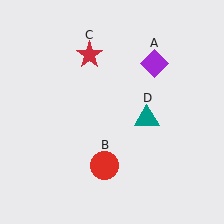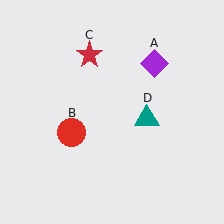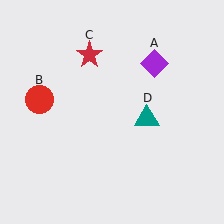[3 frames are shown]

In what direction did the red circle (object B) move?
The red circle (object B) moved up and to the left.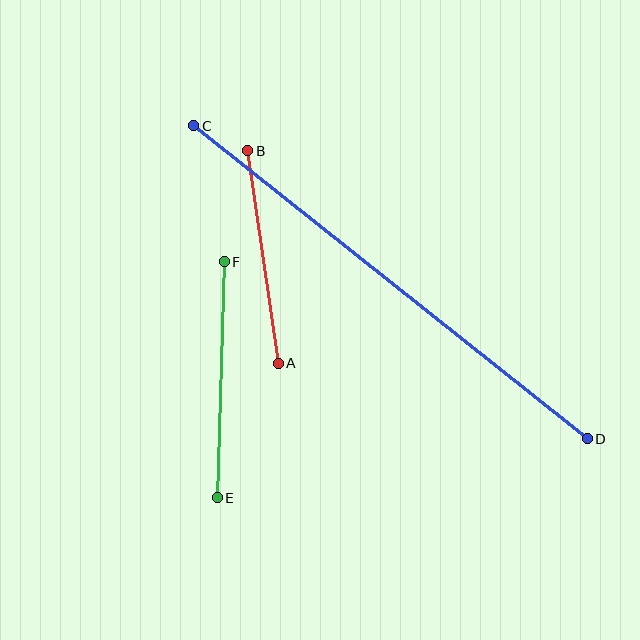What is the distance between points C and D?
The distance is approximately 503 pixels.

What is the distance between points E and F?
The distance is approximately 236 pixels.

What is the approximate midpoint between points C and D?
The midpoint is at approximately (390, 282) pixels.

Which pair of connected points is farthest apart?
Points C and D are farthest apart.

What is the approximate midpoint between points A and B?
The midpoint is at approximately (263, 257) pixels.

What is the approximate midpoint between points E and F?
The midpoint is at approximately (221, 380) pixels.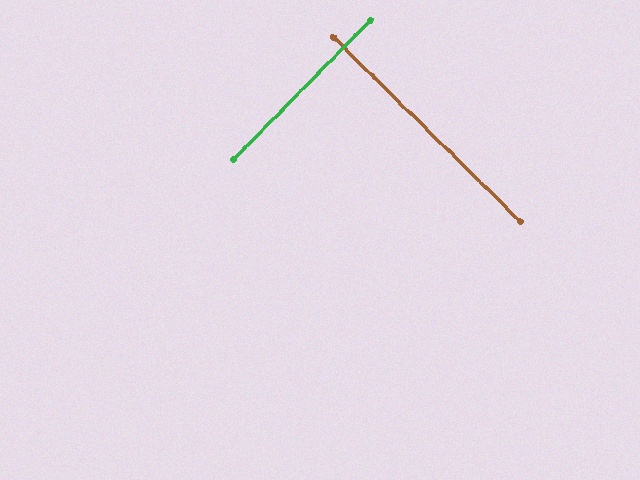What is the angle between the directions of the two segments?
Approximately 90 degrees.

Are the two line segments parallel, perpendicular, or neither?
Perpendicular — they meet at approximately 90°.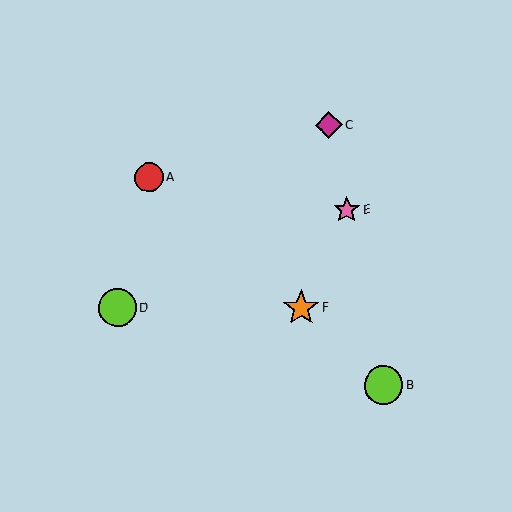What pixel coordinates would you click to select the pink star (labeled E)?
Click at (347, 210) to select the pink star E.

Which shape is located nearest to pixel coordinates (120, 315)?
The lime circle (labeled D) at (117, 308) is nearest to that location.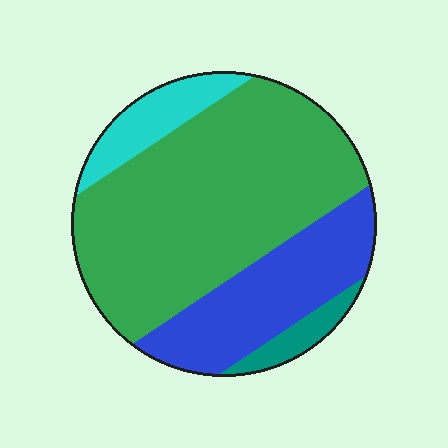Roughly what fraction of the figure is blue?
Blue covers about 25% of the figure.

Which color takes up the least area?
Teal, at roughly 5%.